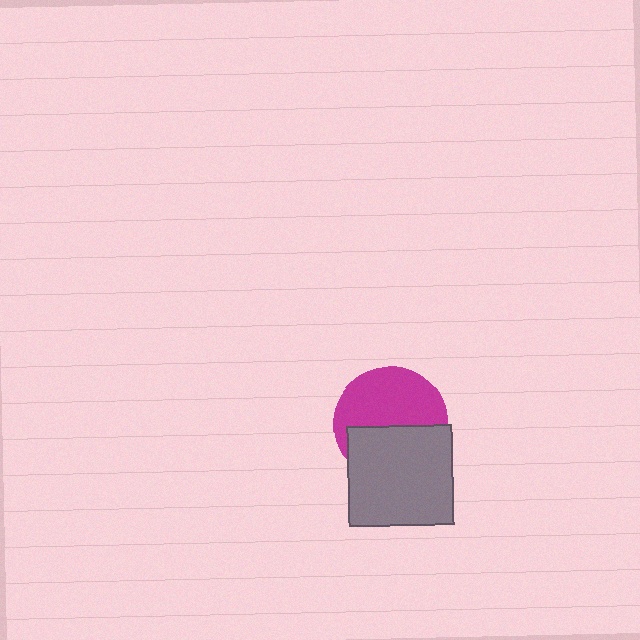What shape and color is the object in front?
The object in front is a gray rectangle.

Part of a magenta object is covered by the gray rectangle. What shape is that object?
It is a circle.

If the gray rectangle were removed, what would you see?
You would see the complete magenta circle.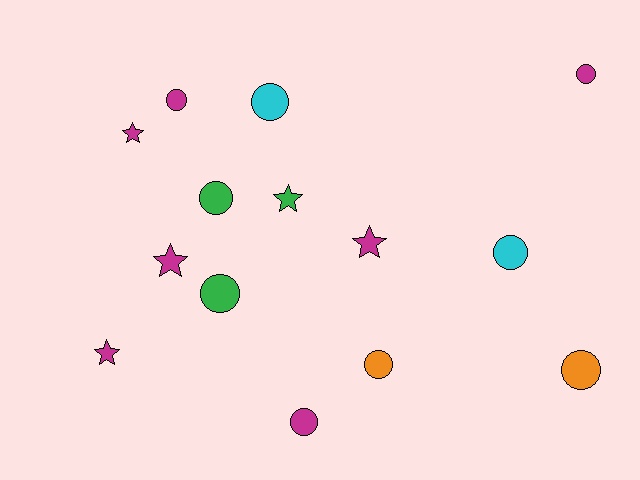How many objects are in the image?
There are 14 objects.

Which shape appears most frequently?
Circle, with 9 objects.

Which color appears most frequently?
Magenta, with 7 objects.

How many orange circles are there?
There are 2 orange circles.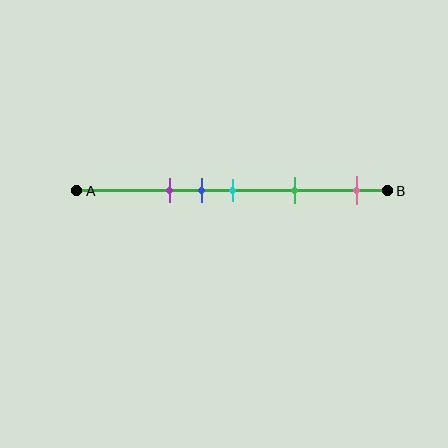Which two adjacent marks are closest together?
The blue and cyan marks are the closest adjacent pair.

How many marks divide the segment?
There are 5 marks dividing the segment.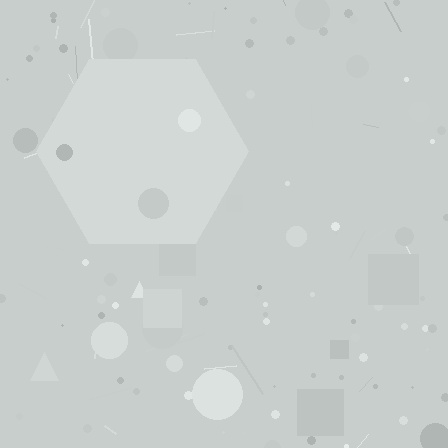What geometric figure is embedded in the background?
A hexagon is embedded in the background.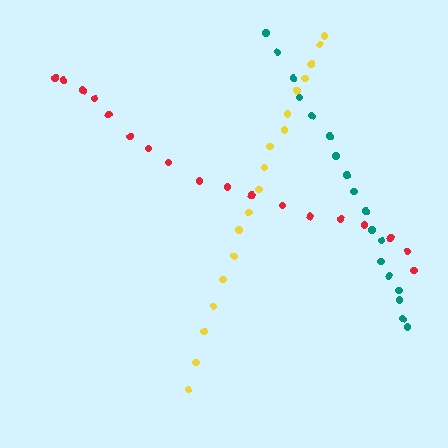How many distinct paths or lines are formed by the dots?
There are 3 distinct paths.